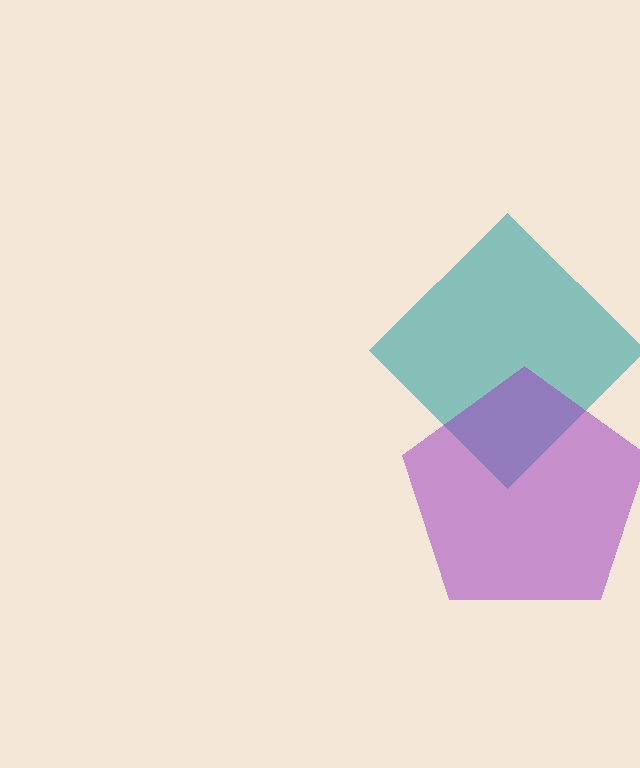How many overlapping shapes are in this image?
There are 2 overlapping shapes in the image.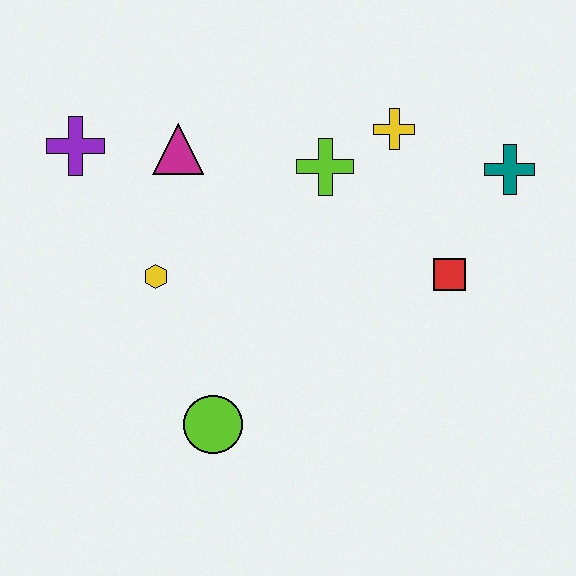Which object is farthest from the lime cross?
The lime circle is farthest from the lime cross.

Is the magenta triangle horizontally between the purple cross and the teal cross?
Yes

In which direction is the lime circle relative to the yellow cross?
The lime circle is below the yellow cross.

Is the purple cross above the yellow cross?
No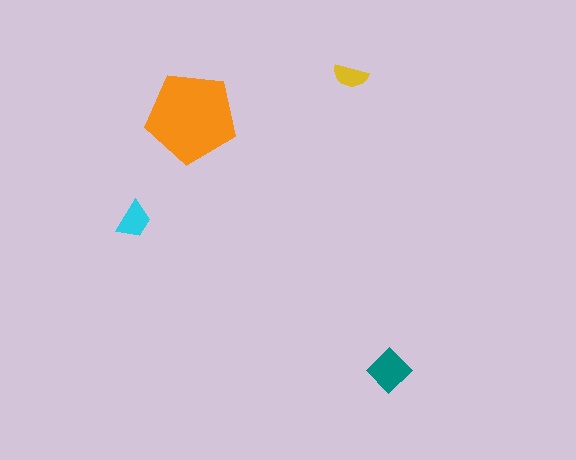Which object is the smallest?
The yellow semicircle.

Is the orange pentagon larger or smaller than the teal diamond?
Larger.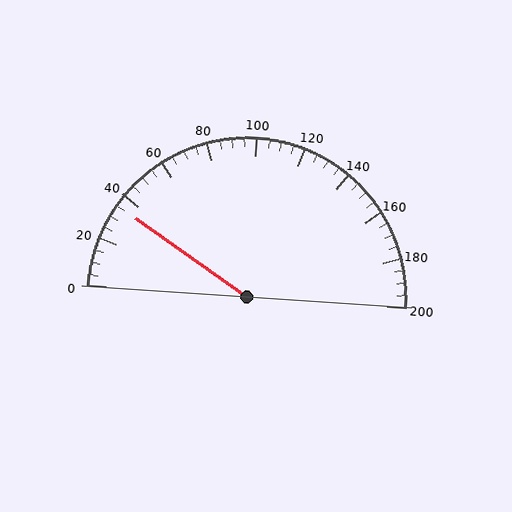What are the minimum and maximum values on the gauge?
The gauge ranges from 0 to 200.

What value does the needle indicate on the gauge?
The needle indicates approximately 35.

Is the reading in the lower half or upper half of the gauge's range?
The reading is in the lower half of the range (0 to 200).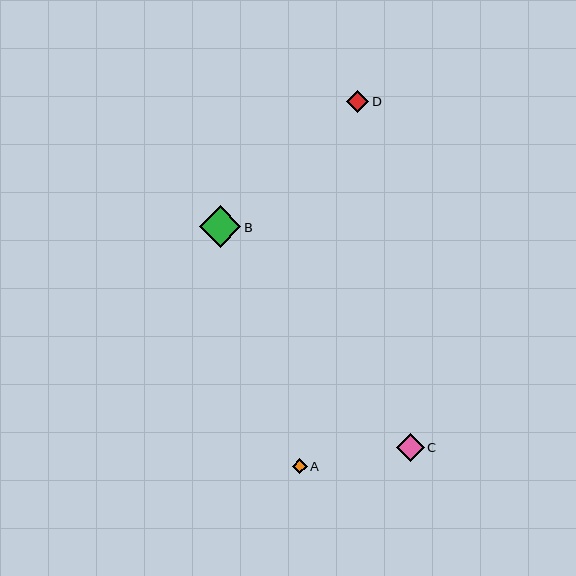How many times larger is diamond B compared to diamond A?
Diamond B is approximately 2.8 times the size of diamond A.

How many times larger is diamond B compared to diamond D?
Diamond B is approximately 1.9 times the size of diamond D.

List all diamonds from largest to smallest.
From largest to smallest: B, C, D, A.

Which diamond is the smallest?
Diamond A is the smallest with a size of approximately 15 pixels.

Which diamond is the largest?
Diamond B is the largest with a size of approximately 41 pixels.